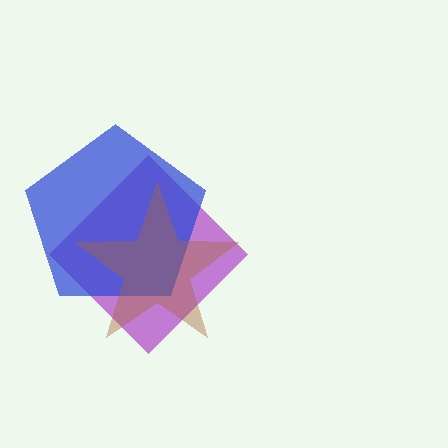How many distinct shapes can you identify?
There are 3 distinct shapes: a purple diamond, a blue pentagon, a brown star.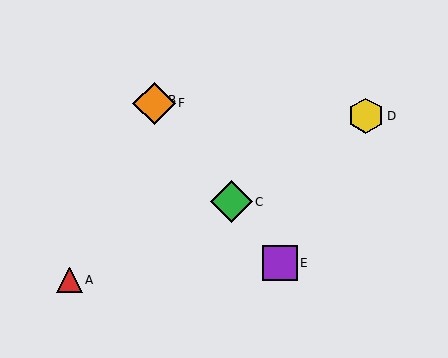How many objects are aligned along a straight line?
4 objects (B, C, E, F) are aligned along a straight line.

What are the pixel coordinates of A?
Object A is at (69, 280).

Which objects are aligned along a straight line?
Objects B, C, E, F are aligned along a straight line.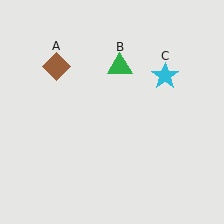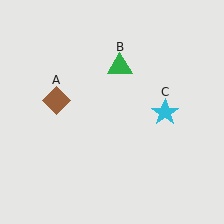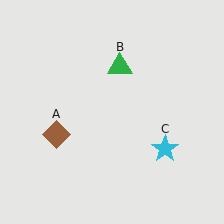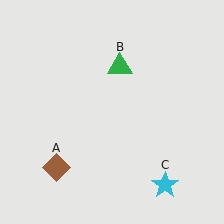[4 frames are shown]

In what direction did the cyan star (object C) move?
The cyan star (object C) moved down.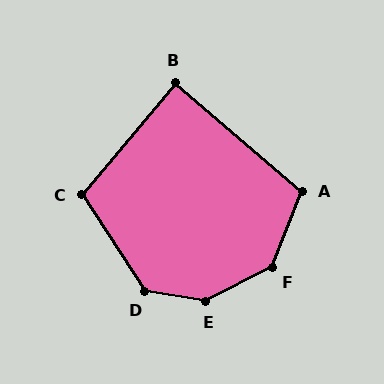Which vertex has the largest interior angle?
E, at approximately 144 degrees.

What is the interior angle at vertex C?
Approximately 107 degrees (obtuse).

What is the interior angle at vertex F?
Approximately 139 degrees (obtuse).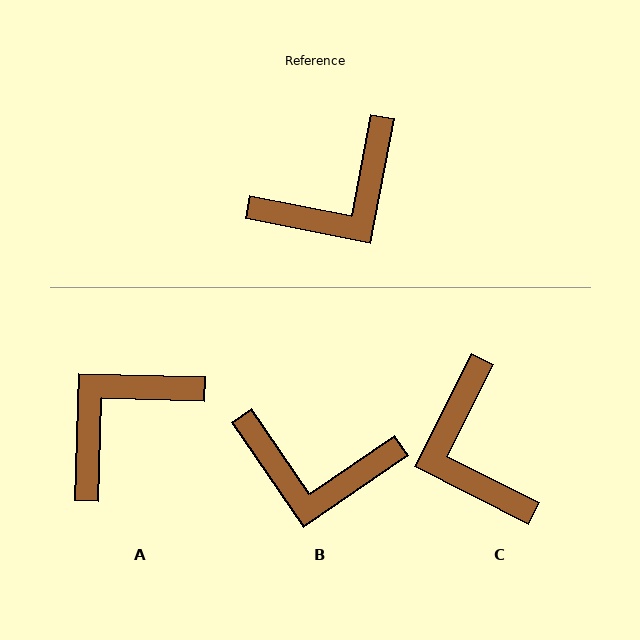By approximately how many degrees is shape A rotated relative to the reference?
Approximately 170 degrees clockwise.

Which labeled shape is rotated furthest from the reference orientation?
A, about 170 degrees away.